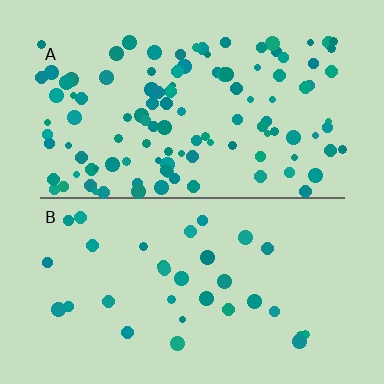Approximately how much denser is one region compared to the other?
Approximately 3.3× — region A over region B.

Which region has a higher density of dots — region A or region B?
A (the top).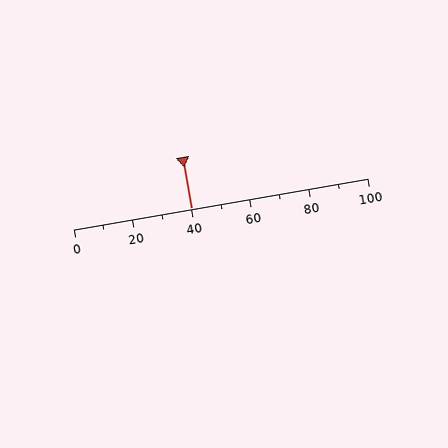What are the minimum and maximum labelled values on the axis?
The axis runs from 0 to 100.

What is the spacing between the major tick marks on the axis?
The major ticks are spaced 20 apart.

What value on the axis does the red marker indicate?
The marker indicates approximately 40.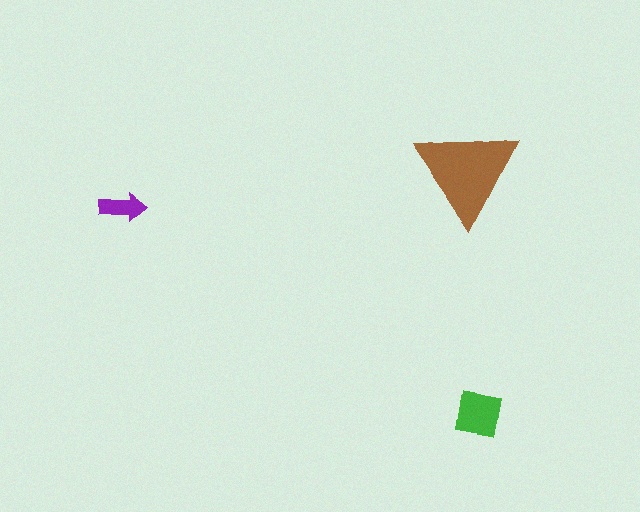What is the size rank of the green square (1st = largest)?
2nd.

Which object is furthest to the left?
The purple arrow is leftmost.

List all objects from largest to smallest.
The brown triangle, the green square, the purple arrow.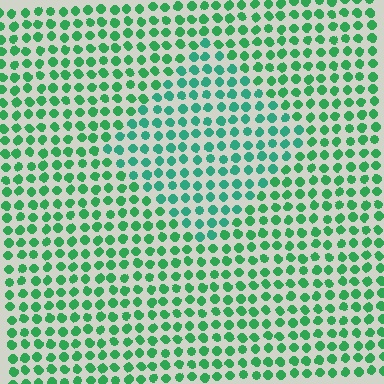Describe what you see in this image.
The image is filled with small green elements in a uniform arrangement. A diamond-shaped region is visible where the elements are tinted to a slightly different hue, forming a subtle color boundary.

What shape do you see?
I see a diamond.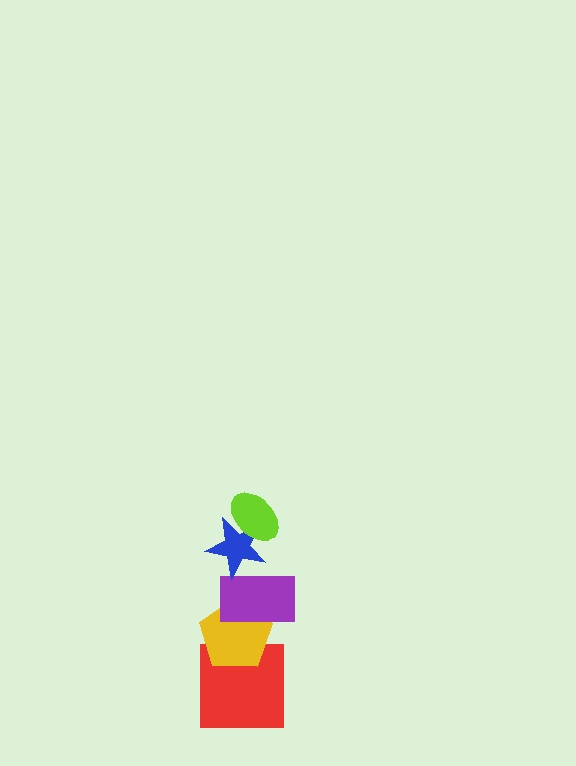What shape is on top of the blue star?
The lime ellipse is on top of the blue star.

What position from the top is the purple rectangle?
The purple rectangle is 3rd from the top.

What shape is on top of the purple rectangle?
The blue star is on top of the purple rectangle.